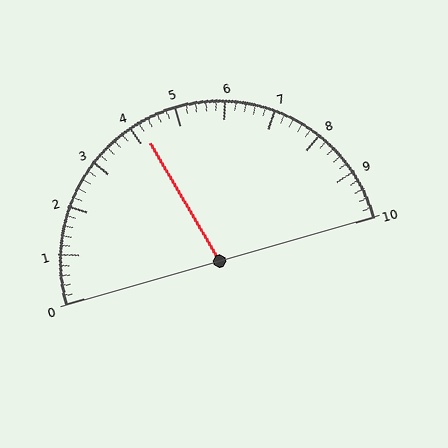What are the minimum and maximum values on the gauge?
The gauge ranges from 0 to 10.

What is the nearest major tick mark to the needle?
The nearest major tick mark is 4.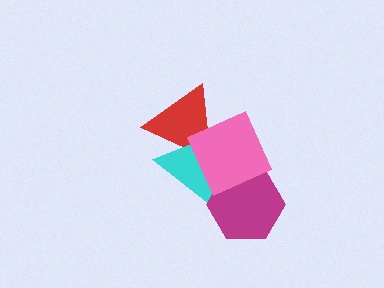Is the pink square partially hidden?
No, no other shape covers it.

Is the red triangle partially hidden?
Yes, it is partially covered by another shape.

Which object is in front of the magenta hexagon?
The pink square is in front of the magenta hexagon.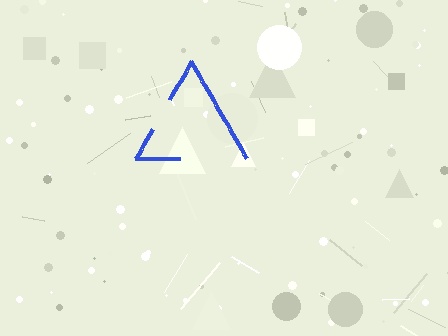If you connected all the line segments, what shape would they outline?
They would outline a triangle.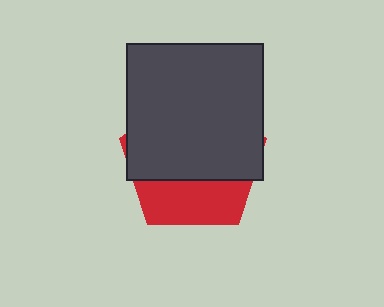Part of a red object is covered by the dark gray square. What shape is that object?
It is a pentagon.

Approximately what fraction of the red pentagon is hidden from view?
Roughly 67% of the red pentagon is hidden behind the dark gray square.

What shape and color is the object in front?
The object in front is a dark gray square.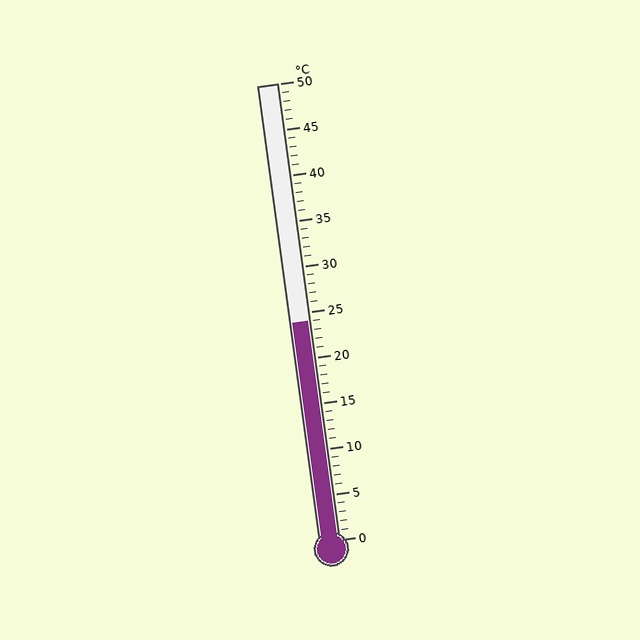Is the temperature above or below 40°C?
The temperature is below 40°C.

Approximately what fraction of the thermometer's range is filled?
The thermometer is filled to approximately 50% of its range.